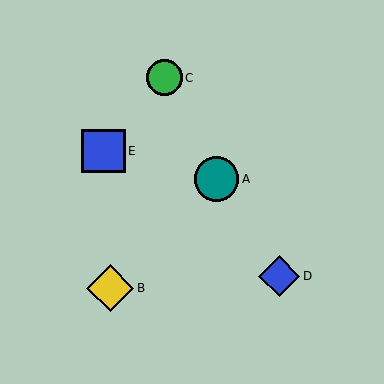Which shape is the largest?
The yellow diamond (labeled B) is the largest.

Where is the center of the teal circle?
The center of the teal circle is at (217, 179).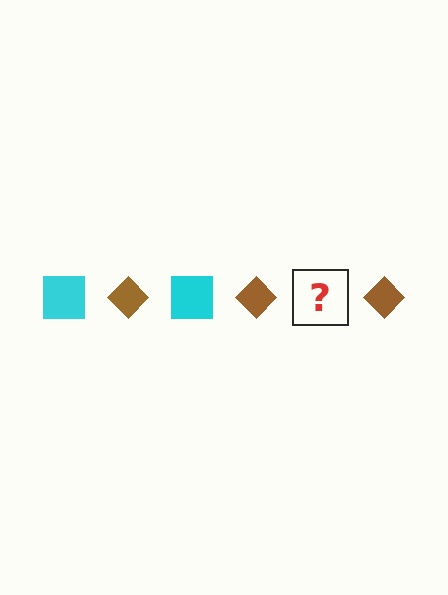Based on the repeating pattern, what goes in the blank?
The blank should be a cyan square.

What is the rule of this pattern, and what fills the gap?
The rule is that the pattern alternates between cyan square and brown diamond. The gap should be filled with a cyan square.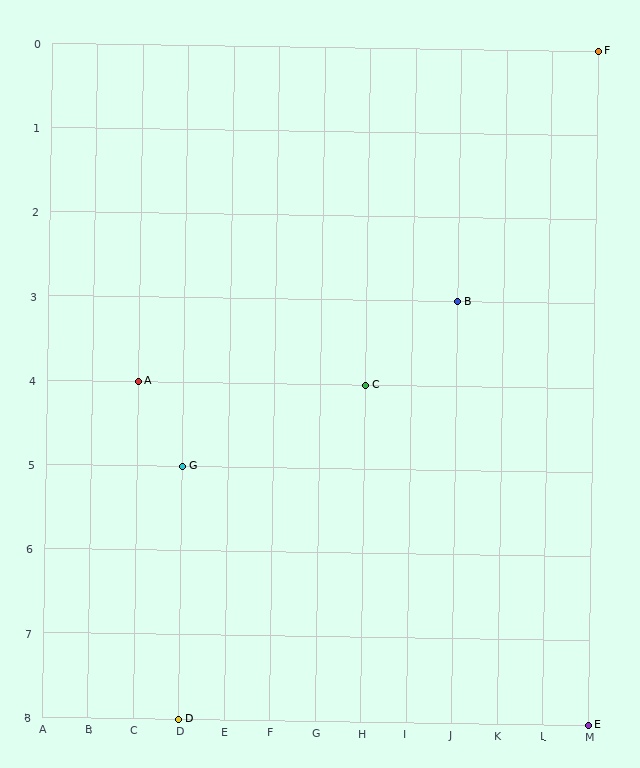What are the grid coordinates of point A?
Point A is at grid coordinates (C, 4).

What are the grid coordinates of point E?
Point E is at grid coordinates (M, 8).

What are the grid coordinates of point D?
Point D is at grid coordinates (D, 8).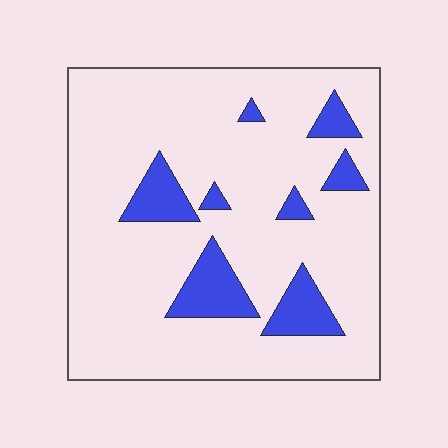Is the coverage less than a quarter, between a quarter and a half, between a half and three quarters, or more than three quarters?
Less than a quarter.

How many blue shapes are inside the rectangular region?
8.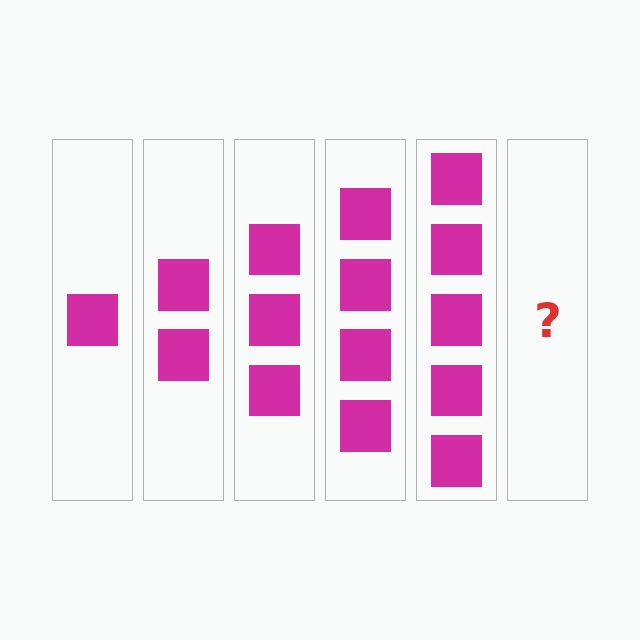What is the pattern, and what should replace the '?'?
The pattern is that each step adds one more square. The '?' should be 6 squares.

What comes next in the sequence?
The next element should be 6 squares.